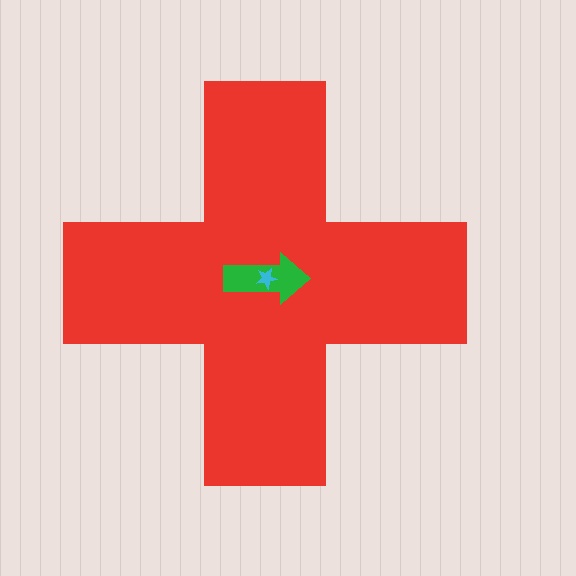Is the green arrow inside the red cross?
Yes.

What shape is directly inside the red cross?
The green arrow.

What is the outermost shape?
The red cross.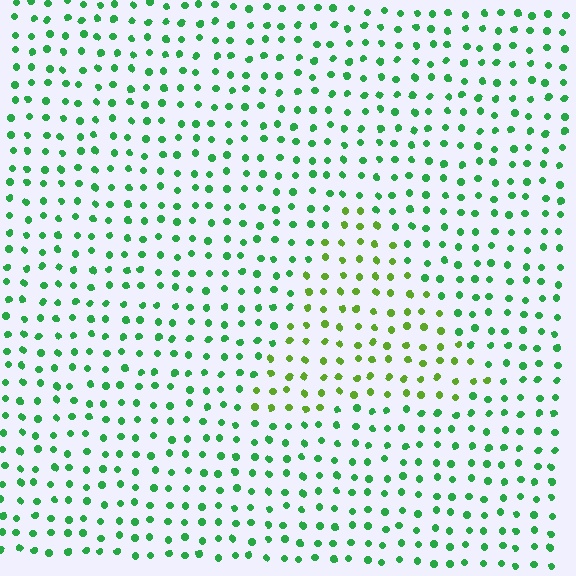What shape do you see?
I see a triangle.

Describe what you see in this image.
The image is filled with small green elements in a uniform arrangement. A triangle-shaped region is visible where the elements are tinted to a slightly different hue, forming a subtle color boundary.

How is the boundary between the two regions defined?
The boundary is defined purely by a slight shift in hue (about 39 degrees). Spacing, size, and orientation are identical on both sides.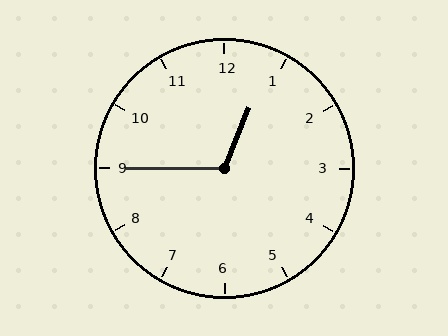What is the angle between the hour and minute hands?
Approximately 112 degrees.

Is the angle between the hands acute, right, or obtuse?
It is obtuse.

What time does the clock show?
12:45.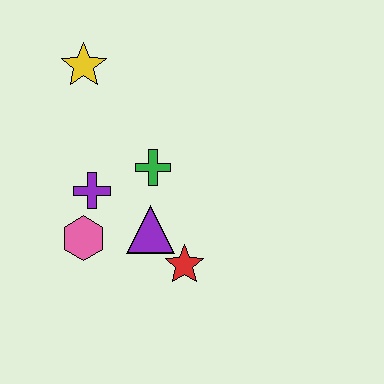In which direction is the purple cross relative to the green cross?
The purple cross is to the left of the green cross.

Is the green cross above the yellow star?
No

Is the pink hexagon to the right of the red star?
No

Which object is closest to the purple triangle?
The red star is closest to the purple triangle.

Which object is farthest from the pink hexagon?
The yellow star is farthest from the pink hexagon.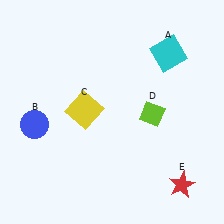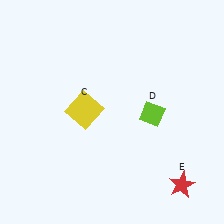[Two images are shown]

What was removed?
The blue circle (B), the cyan square (A) were removed in Image 2.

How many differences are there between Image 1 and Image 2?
There are 2 differences between the two images.